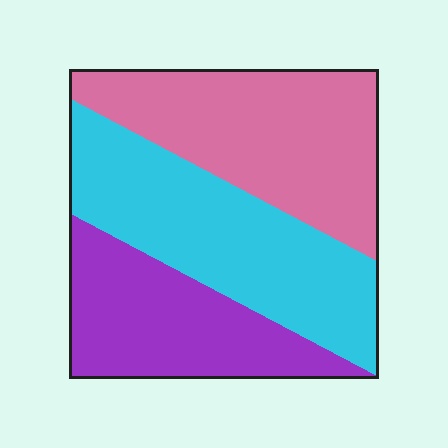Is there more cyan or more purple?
Cyan.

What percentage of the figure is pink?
Pink covers 36% of the figure.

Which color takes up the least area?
Purple, at roughly 25%.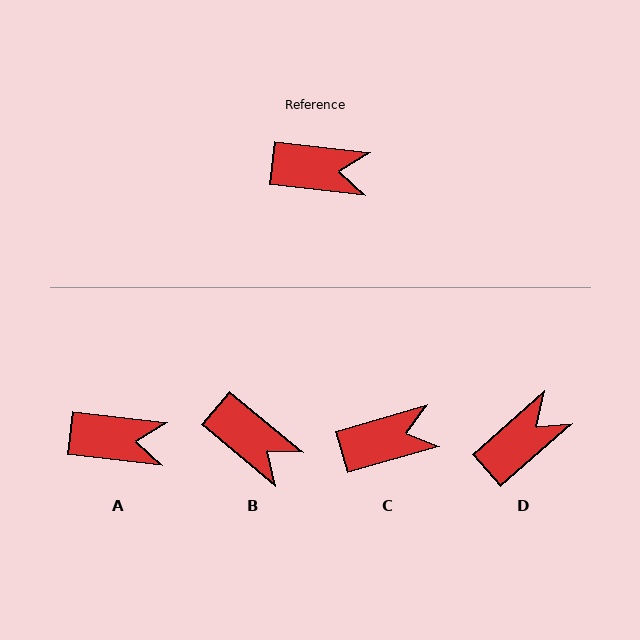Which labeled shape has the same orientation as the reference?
A.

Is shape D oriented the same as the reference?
No, it is off by about 48 degrees.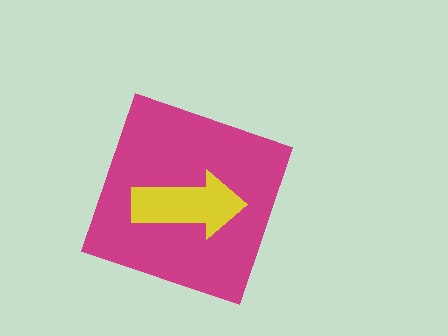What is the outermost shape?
The magenta diamond.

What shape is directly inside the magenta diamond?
The yellow arrow.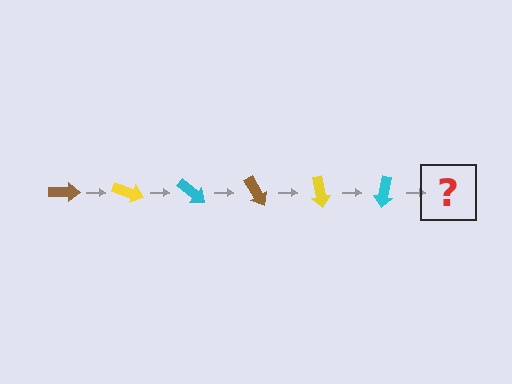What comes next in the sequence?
The next element should be a brown arrow, rotated 120 degrees from the start.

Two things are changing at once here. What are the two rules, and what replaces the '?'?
The two rules are that it rotates 20 degrees each step and the color cycles through brown, yellow, and cyan. The '?' should be a brown arrow, rotated 120 degrees from the start.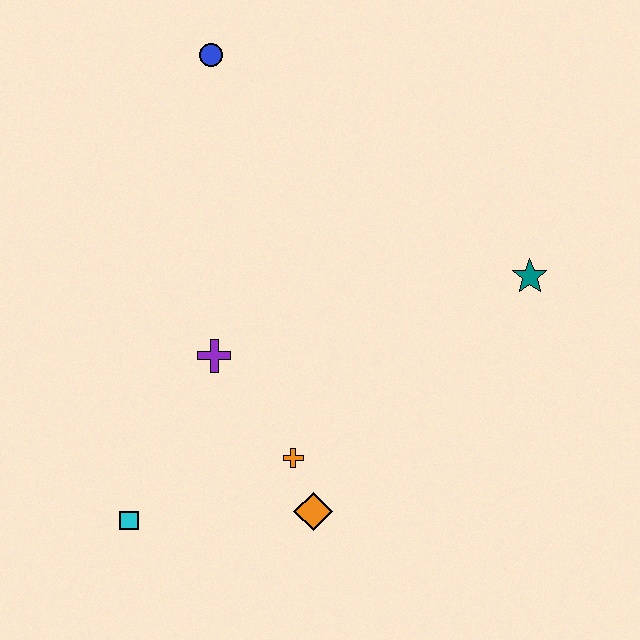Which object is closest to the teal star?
The orange cross is closest to the teal star.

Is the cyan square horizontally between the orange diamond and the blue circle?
No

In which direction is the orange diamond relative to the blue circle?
The orange diamond is below the blue circle.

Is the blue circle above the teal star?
Yes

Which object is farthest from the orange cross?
The blue circle is farthest from the orange cross.